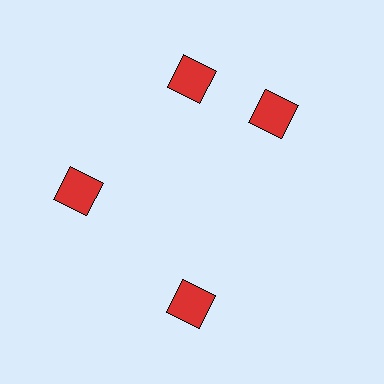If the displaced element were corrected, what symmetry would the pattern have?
It would have 4-fold rotational symmetry — the pattern would map onto itself every 90 degrees.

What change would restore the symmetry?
The symmetry would be restored by rotating it back into even spacing with its neighbors so that all 4 squares sit at equal angles and equal distance from the center.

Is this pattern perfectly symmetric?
No. The 4 red squares are arranged in a ring, but one element near the 3 o'clock position is rotated out of alignment along the ring, breaking the 4-fold rotational symmetry.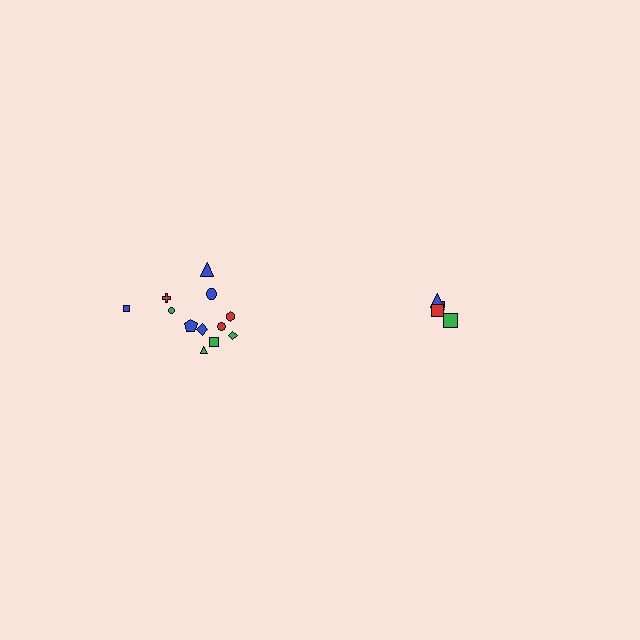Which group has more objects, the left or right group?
The left group.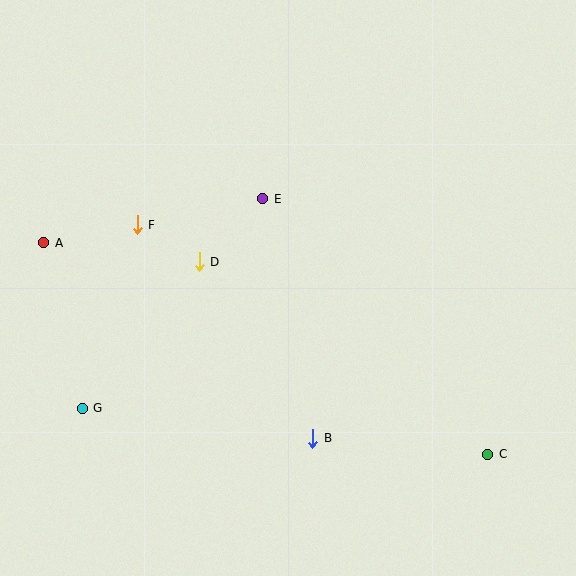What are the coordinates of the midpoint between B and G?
The midpoint between B and G is at (197, 423).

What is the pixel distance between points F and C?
The distance between F and C is 419 pixels.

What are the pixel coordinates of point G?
Point G is at (82, 408).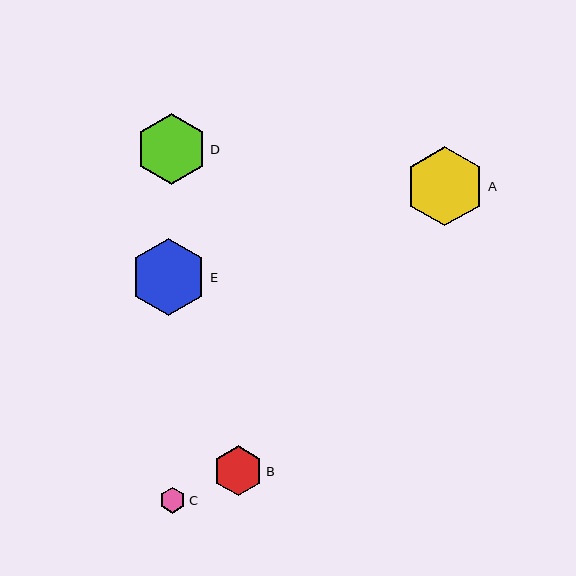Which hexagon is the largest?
Hexagon A is the largest with a size of approximately 80 pixels.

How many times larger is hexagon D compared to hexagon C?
Hexagon D is approximately 2.7 times the size of hexagon C.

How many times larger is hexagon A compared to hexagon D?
Hexagon A is approximately 1.1 times the size of hexagon D.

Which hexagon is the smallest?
Hexagon C is the smallest with a size of approximately 26 pixels.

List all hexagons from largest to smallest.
From largest to smallest: A, E, D, B, C.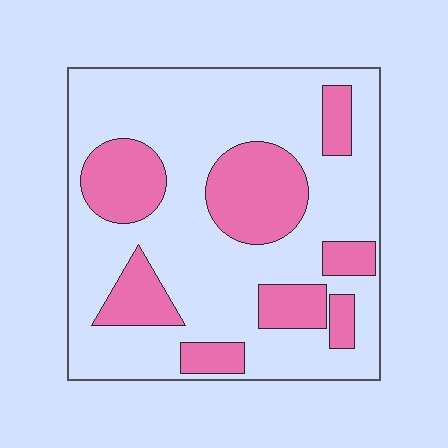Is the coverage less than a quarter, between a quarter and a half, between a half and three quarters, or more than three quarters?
Between a quarter and a half.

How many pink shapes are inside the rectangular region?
8.